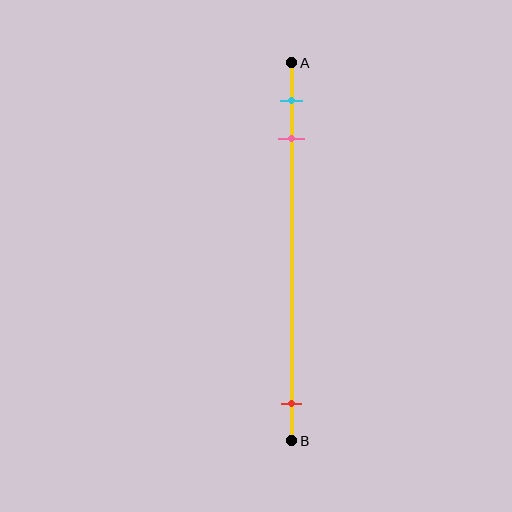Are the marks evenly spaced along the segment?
No, the marks are not evenly spaced.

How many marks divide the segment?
There are 3 marks dividing the segment.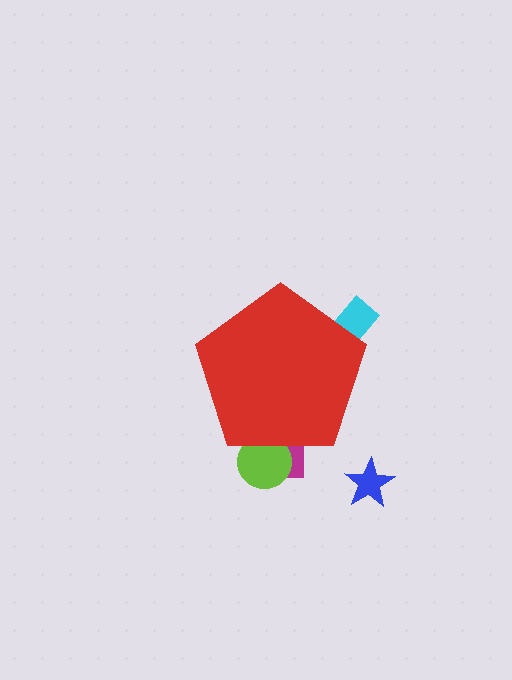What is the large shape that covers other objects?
A red pentagon.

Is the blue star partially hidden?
No, the blue star is fully visible.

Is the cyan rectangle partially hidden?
Yes, the cyan rectangle is partially hidden behind the red pentagon.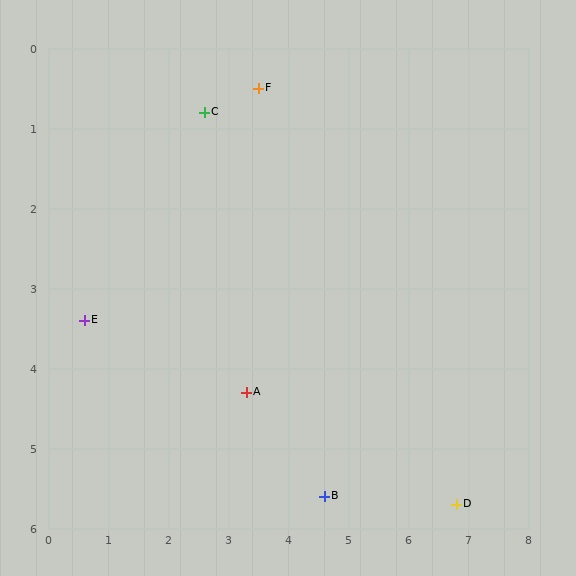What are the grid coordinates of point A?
Point A is at approximately (3.3, 4.3).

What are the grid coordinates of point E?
Point E is at approximately (0.6, 3.4).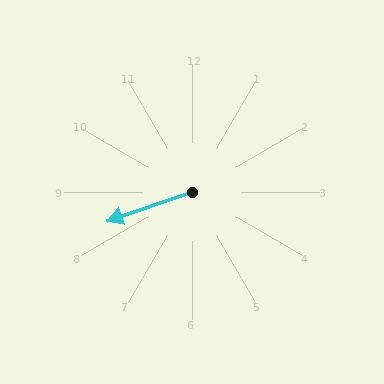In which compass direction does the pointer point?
West.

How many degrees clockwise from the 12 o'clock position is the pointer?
Approximately 251 degrees.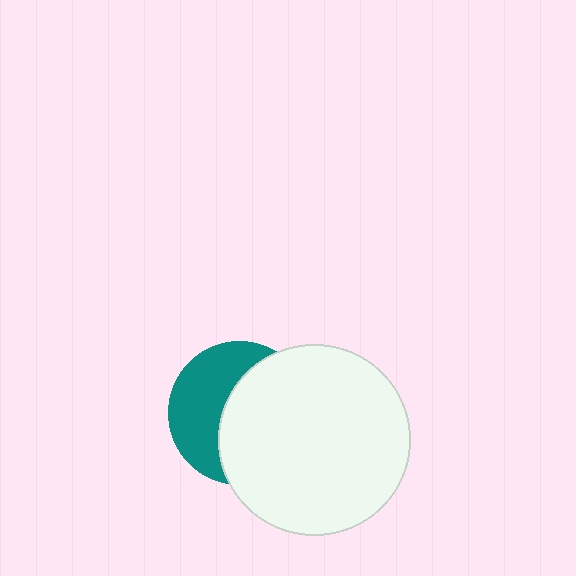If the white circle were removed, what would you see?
You would see the complete teal circle.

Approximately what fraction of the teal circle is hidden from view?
Roughly 56% of the teal circle is hidden behind the white circle.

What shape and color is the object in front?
The object in front is a white circle.